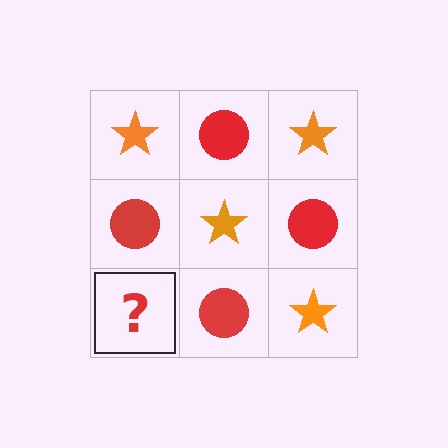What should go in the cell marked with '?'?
The missing cell should contain an orange star.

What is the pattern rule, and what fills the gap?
The rule is that it alternates orange star and red circle in a checkerboard pattern. The gap should be filled with an orange star.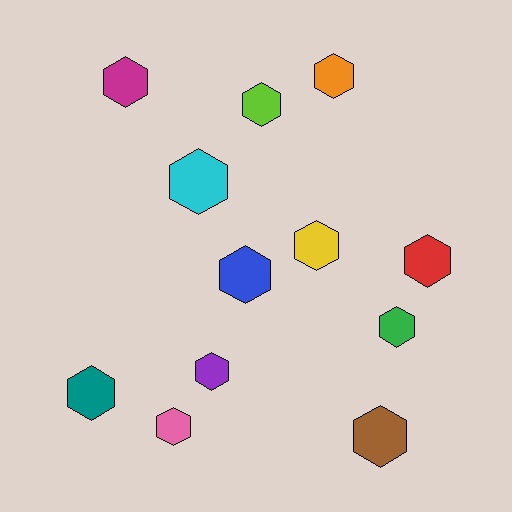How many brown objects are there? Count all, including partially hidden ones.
There is 1 brown object.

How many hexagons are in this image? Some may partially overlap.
There are 12 hexagons.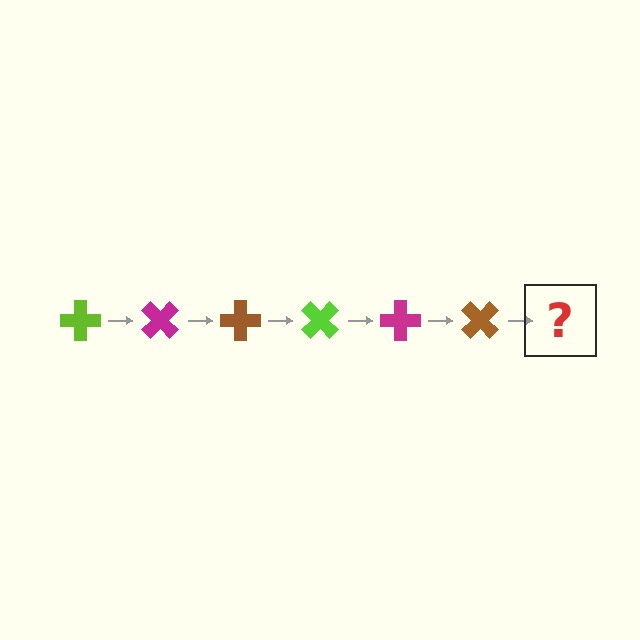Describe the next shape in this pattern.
It should be a lime cross, rotated 270 degrees from the start.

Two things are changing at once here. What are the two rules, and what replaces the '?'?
The two rules are that it rotates 45 degrees each step and the color cycles through lime, magenta, and brown. The '?' should be a lime cross, rotated 270 degrees from the start.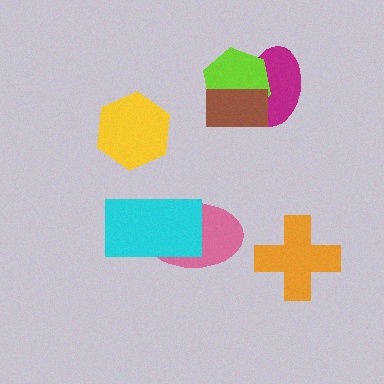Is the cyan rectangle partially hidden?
No, no other shape covers it.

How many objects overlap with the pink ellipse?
1 object overlaps with the pink ellipse.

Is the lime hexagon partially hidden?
Yes, it is partially covered by another shape.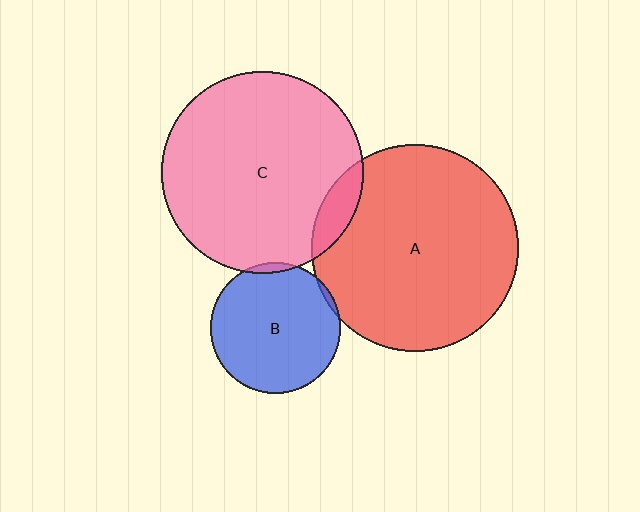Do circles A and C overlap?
Yes.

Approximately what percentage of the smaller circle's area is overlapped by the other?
Approximately 10%.